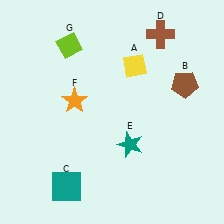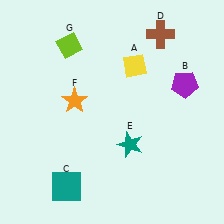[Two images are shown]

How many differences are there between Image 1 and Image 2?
There is 1 difference between the two images.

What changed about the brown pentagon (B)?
In Image 1, B is brown. In Image 2, it changed to purple.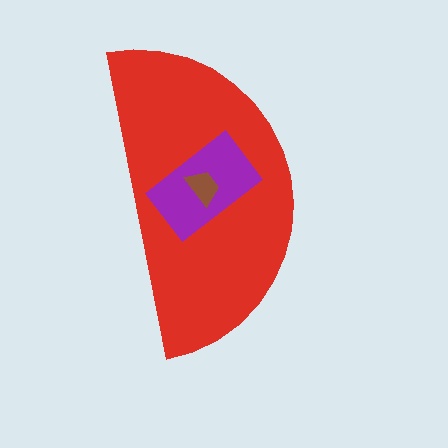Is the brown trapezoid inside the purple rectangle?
Yes.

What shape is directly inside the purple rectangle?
The brown trapezoid.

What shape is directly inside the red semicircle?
The purple rectangle.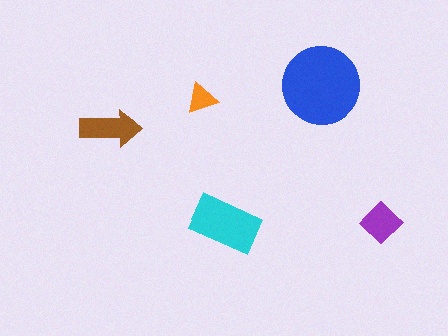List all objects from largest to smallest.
The blue circle, the cyan rectangle, the brown arrow, the purple diamond, the orange triangle.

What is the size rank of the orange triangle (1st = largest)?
5th.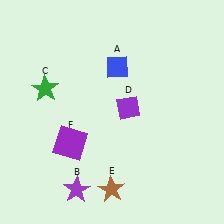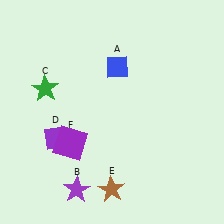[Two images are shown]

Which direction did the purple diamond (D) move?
The purple diamond (D) moved left.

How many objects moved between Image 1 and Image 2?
1 object moved between the two images.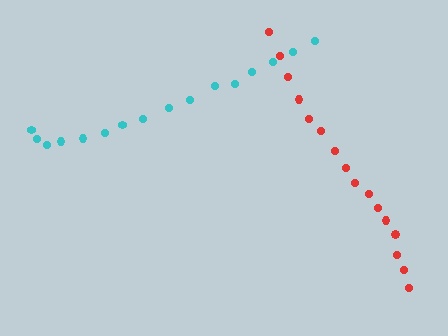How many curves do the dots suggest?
There are 2 distinct paths.